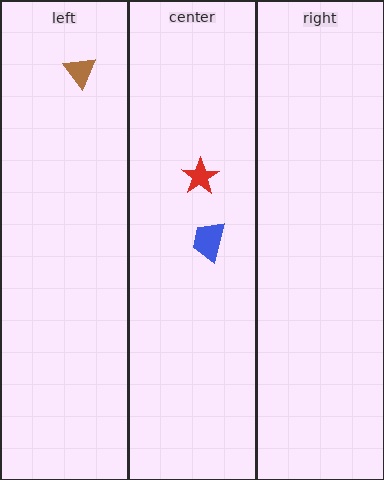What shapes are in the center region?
The blue trapezoid, the red star.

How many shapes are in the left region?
1.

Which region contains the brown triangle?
The left region.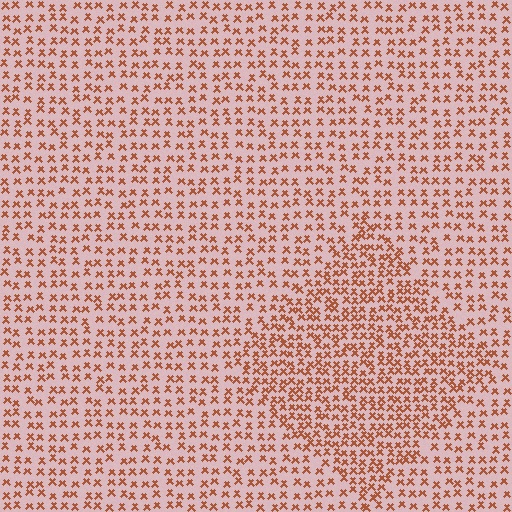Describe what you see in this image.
The image contains small brown elements arranged at two different densities. A diamond-shaped region is visible where the elements are more densely packed than the surrounding area.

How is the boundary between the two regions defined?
The boundary is defined by a change in element density (approximately 1.7x ratio). All elements are the same color, size, and shape.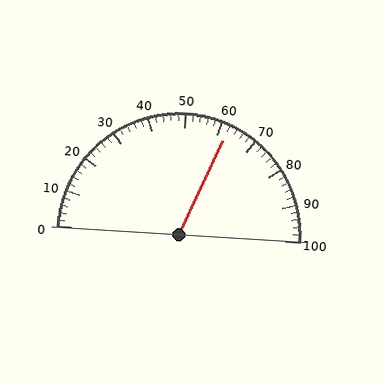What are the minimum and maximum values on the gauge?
The gauge ranges from 0 to 100.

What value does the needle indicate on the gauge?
The needle indicates approximately 62.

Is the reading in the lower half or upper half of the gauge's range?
The reading is in the upper half of the range (0 to 100).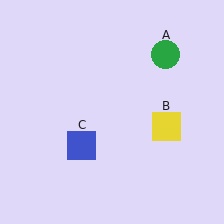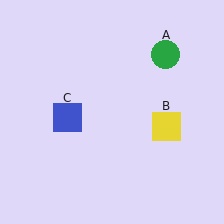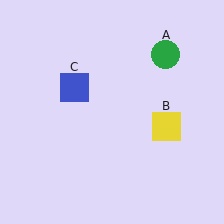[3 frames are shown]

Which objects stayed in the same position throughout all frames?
Green circle (object A) and yellow square (object B) remained stationary.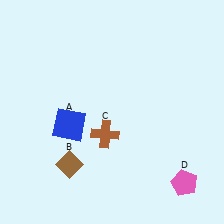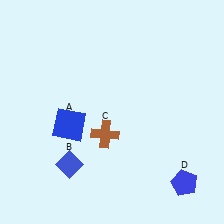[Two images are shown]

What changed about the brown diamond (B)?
In Image 1, B is brown. In Image 2, it changed to blue.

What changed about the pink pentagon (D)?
In Image 1, D is pink. In Image 2, it changed to blue.